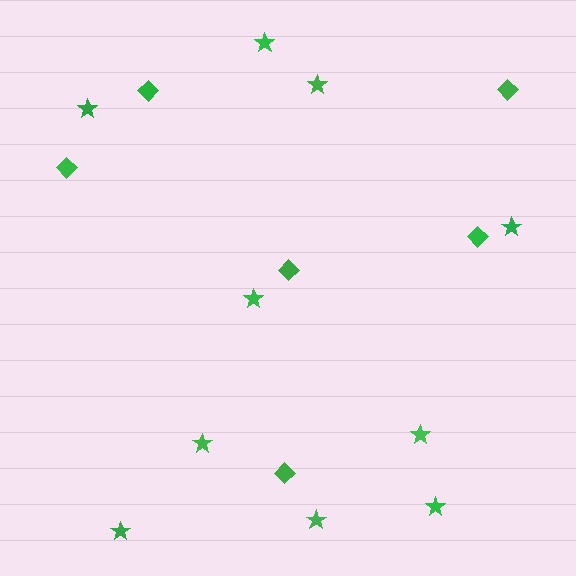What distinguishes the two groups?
There are 2 groups: one group of diamonds (6) and one group of stars (10).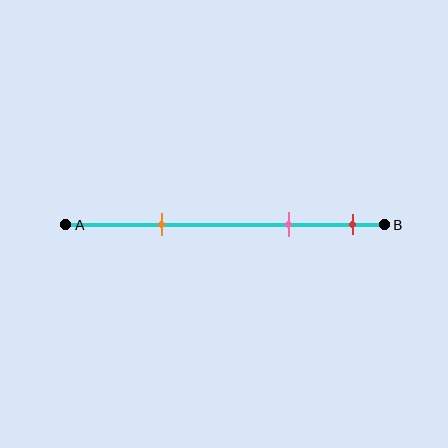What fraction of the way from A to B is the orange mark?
The orange mark is approximately 30% (0.3) of the way from A to B.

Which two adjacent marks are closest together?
The pink and red marks are the closest adjacent pair.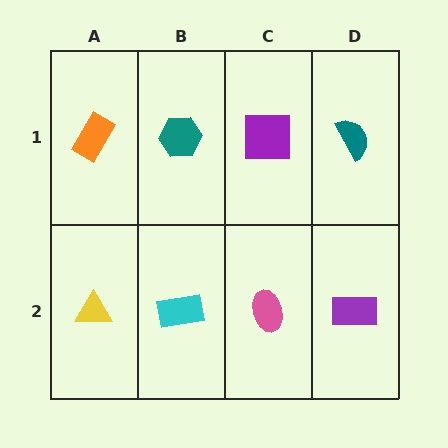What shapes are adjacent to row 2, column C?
A purple square (row 1, column C), a cyan rectangle (row 2, column B), a purple rectangle (row 2, column D).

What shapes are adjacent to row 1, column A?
A yellow triangle (row 2, column A), a teal hexagon (row 1, column B).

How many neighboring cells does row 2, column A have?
2.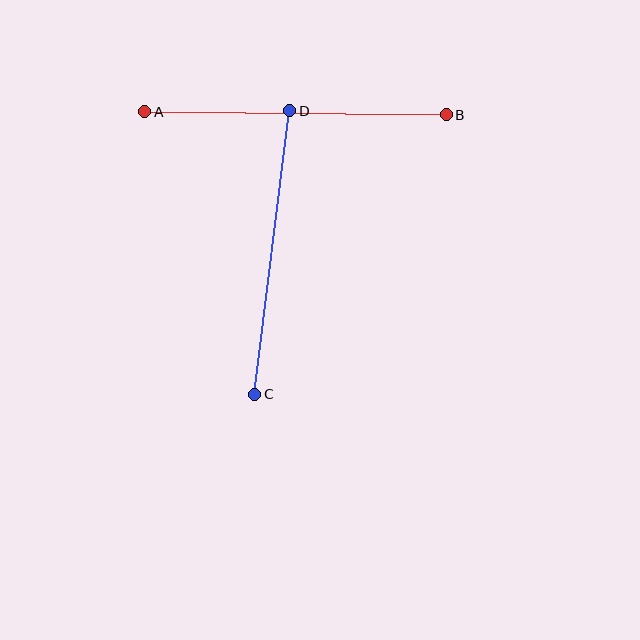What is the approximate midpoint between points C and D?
The midpoint is at approximately (272, 252) pixels.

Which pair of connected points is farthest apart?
Points A and B are farthest apart.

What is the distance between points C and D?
The distance is approximately 286 pixels.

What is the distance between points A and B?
The distance is approximately 301 pixels.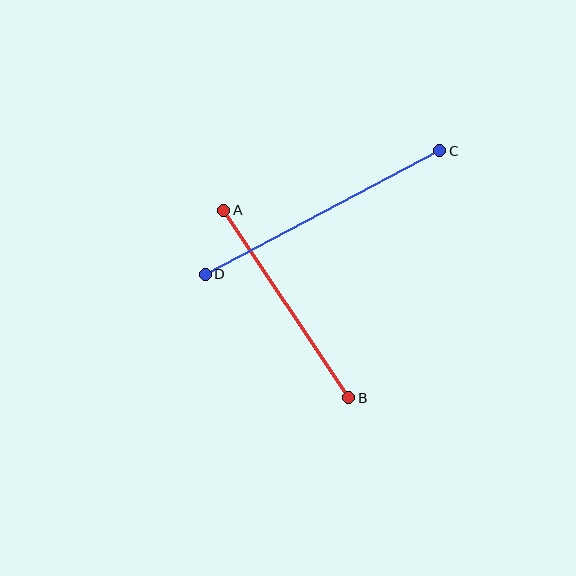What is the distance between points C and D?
The distance is approximately 265 pixels.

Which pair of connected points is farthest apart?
Points C and D are farthest apart.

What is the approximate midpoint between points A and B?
The midpoint is at approximately (286, 304) pixels.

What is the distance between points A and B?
The distance is approximately 225 pixels.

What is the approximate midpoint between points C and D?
The midpoint is at approximately (322, 212) pixels.